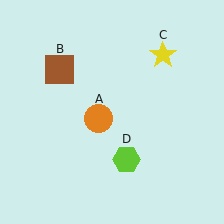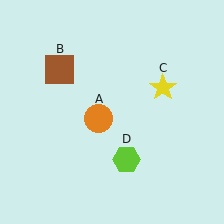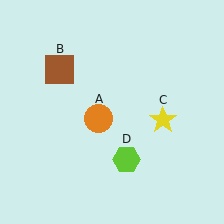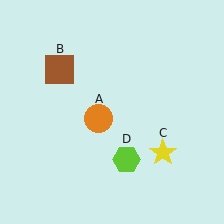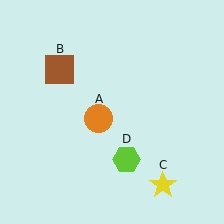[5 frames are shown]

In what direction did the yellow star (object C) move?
The yellow star (object C) moved down.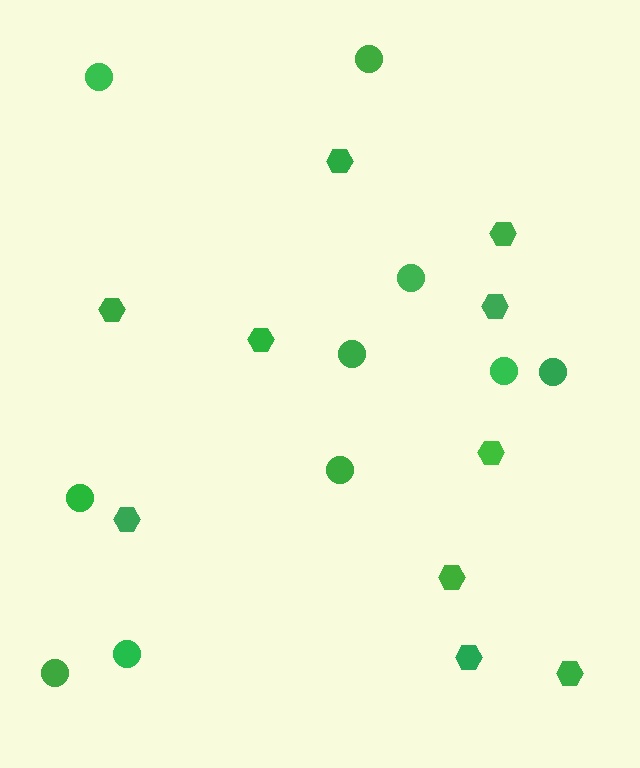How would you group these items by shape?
There are 2 groups: one group of hexagons (10) and one group of circles (10).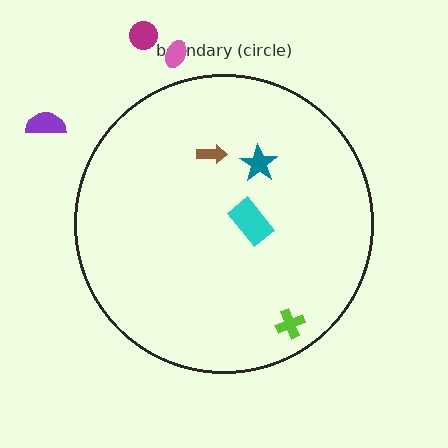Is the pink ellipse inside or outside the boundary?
Outside.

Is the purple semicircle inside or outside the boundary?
Outside.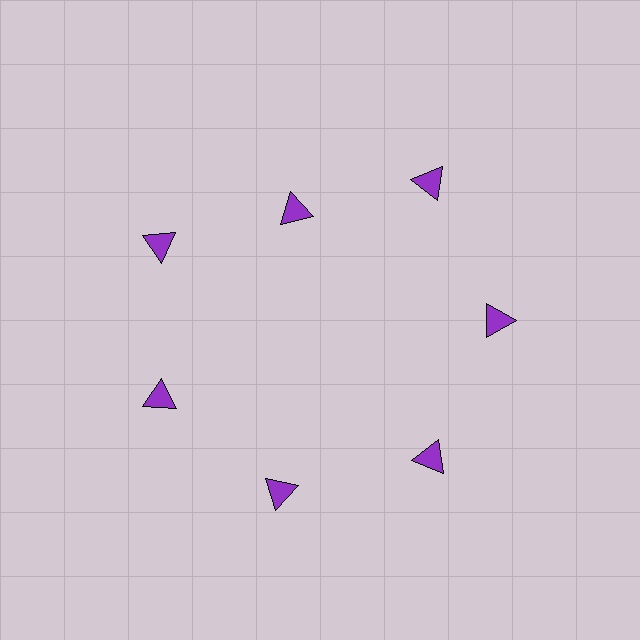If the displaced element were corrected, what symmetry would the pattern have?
It would have 7-fold rotational symmetry — the pattern would map onto itself every 51 degrees.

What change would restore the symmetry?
The symmetry would be restored by moving it outward, back onto the ring so that all 7 triangles sit at equal angles and equal distance from the center.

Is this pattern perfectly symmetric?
No. The 7 purple triangles are arranged in a ring, but one element near the 12 o'clock position is pulled inward toward the center, breaking the 7-fold rotational symmetry.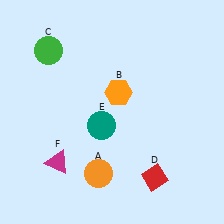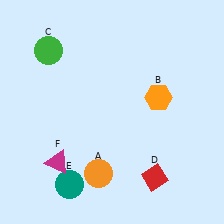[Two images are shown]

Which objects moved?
The objects that moved are: the orange hexagon (B), the teal circle (E).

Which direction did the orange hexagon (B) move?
The orange hexagon (B) moved right.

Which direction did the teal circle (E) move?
The teal circle (E) moved down.